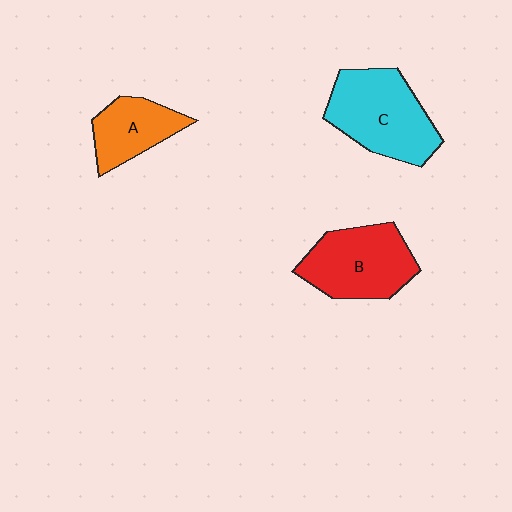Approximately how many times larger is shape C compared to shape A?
Approximately 1.7 times.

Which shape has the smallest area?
Shape A (orange).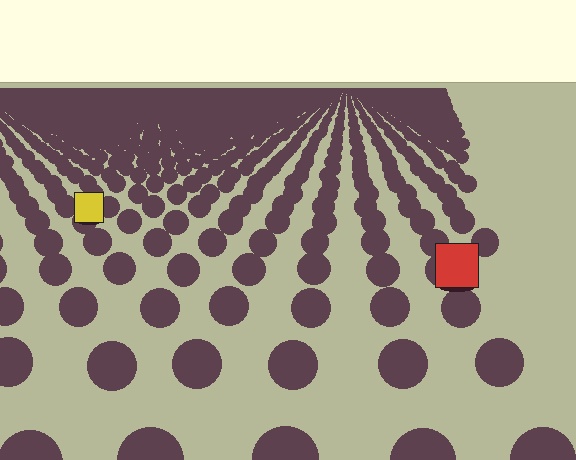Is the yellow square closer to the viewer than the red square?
No. The red square is closer — you can tell from the texture gradient: the ground texture is coarser near it.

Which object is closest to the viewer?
The red square is closest. The texture marks near it are larger and more spread out.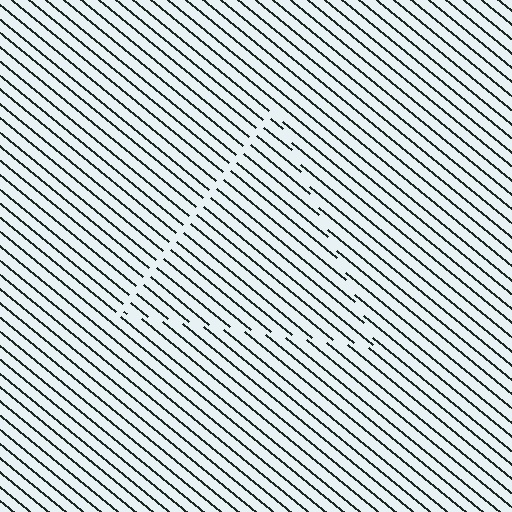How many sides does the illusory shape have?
3 sides — the line-ends trace a triangle.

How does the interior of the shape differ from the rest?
The interior of the shape contains the same grating, shifted by half a period — the contour is defined by the phase discontinuity where line-ends from the inner and outer gratings abut.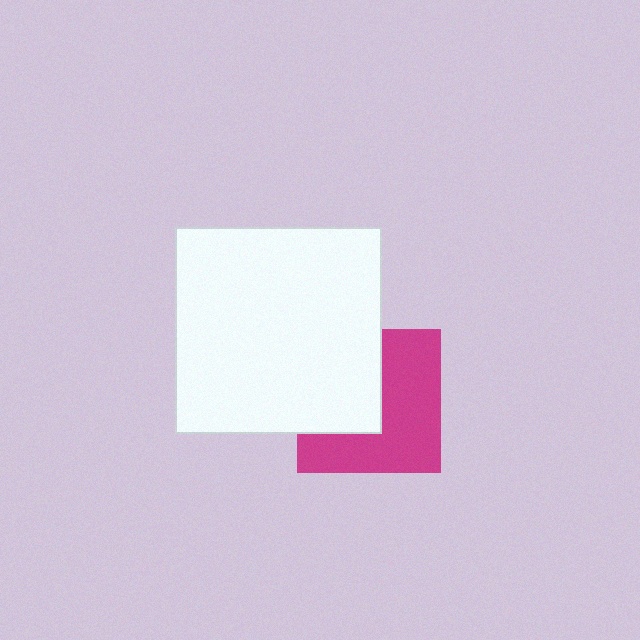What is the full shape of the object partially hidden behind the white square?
The partially hidden object is a magenta square.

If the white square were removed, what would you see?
You would see the complete magenta square.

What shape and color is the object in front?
The object in front is a white square.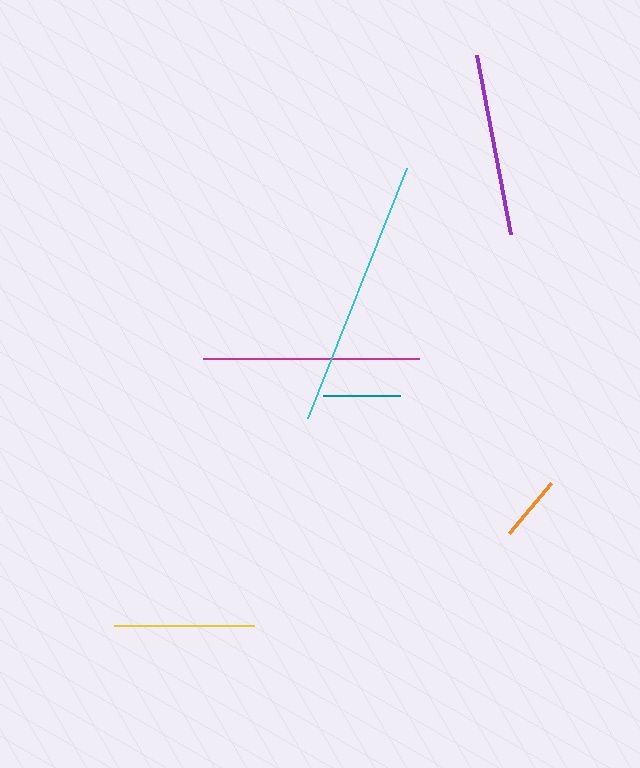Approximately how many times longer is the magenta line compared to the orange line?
The magenta line is approximately 3.3 times the length of the orange line.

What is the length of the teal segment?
The teal segment is approximately 77 pixels long.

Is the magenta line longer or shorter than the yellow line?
The magenta line is longer than the yellow line.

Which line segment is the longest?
The cyan line is the longest at approximately 269 pixels.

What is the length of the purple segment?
The purple segment is approximately 182 pixels long.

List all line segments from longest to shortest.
From longest to shortest: cyan, magenta, purple, yellow, teal, orange.